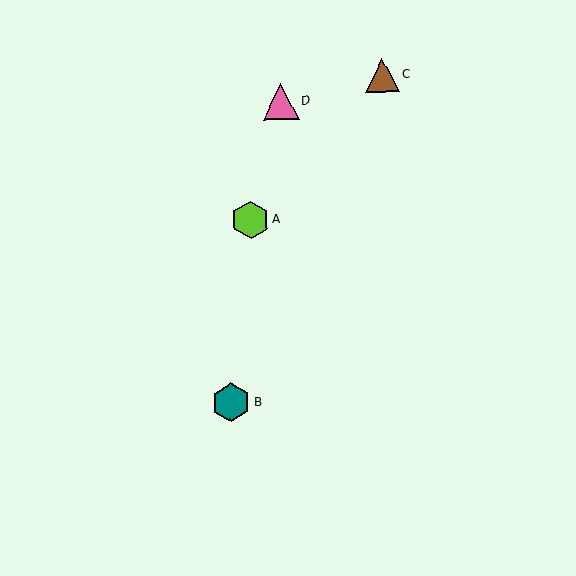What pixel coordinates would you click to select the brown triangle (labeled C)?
Click at (382, 75) to select the brown triangle C.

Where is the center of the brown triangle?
The center of the brown triangle is at (382, 75).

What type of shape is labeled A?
Shape A is a lime hexagon.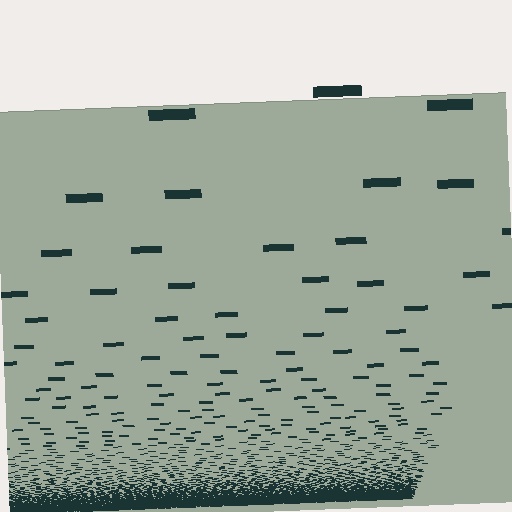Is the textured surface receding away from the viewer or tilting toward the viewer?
The surface appears to tilt toward the viewer. Texture elements get larger and sparser toward the top.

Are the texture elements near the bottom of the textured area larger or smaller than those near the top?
Smaller. The gradient is inverted — elements near the bottom are smaller and denser.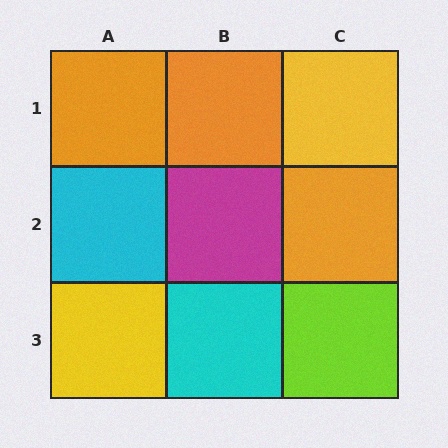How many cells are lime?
1 cell is lime.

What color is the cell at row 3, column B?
Cyan.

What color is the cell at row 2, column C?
Orange.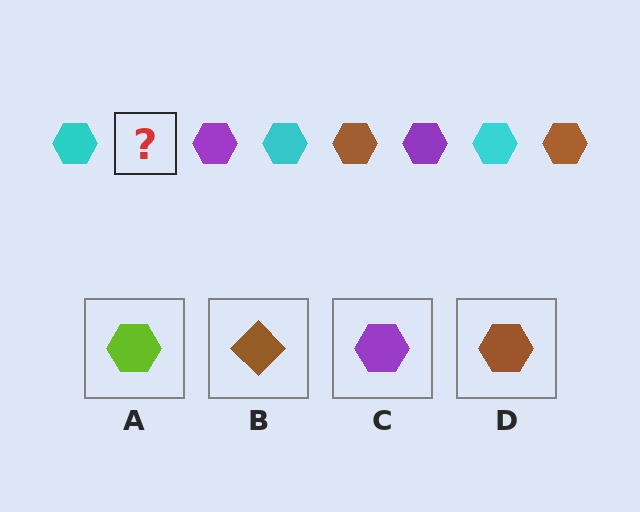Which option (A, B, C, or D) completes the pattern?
D.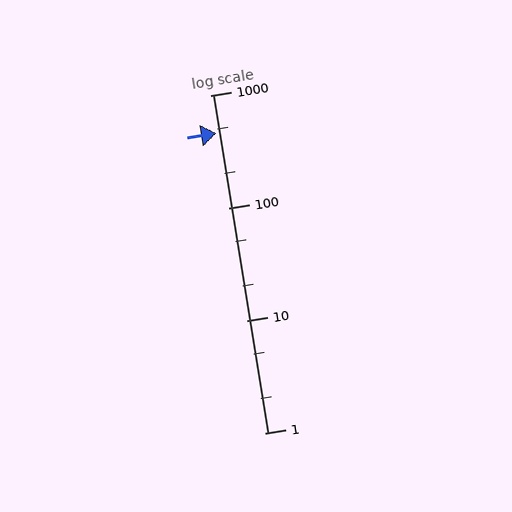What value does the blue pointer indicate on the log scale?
The pointer indicates approximately 460.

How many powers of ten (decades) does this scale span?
The scale spans 3 decades, from 1 to 1000.